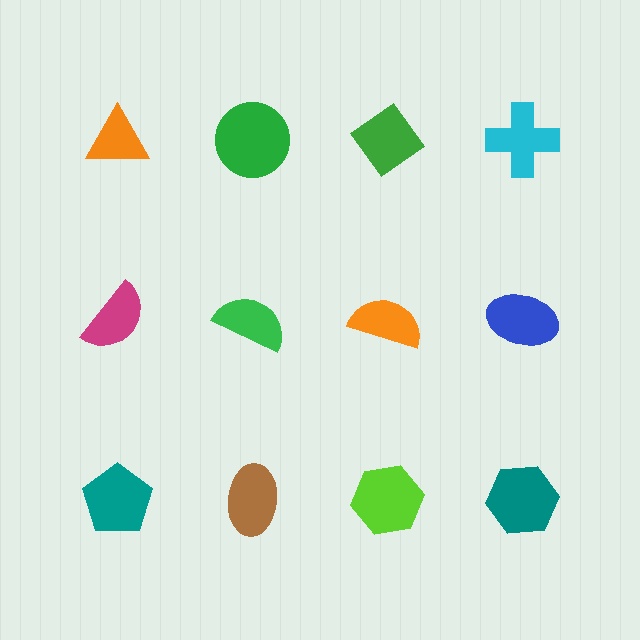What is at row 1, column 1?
An orange triangle.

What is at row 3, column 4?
A teal hexagon.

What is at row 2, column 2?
A green semicircle.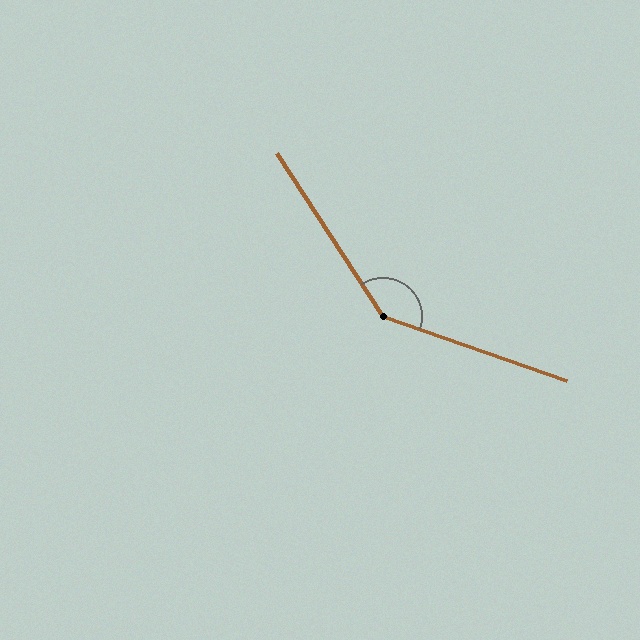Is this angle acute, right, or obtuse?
It is obtuse.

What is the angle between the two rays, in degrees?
Approximately 142 degrees.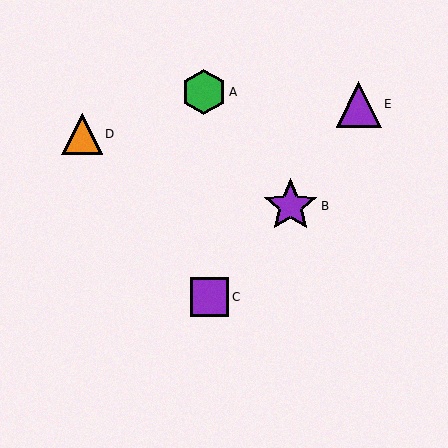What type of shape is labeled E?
Shape E is a purple triangle.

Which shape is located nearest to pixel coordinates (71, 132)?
The orange triangle (labeled D) at (82, 134) is nearest to that location.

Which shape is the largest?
The purple star (labeled B) is the largest.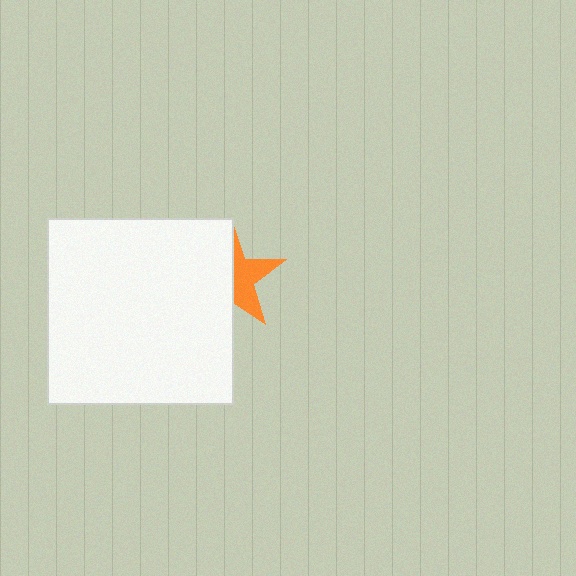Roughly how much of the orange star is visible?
About half of it is visible (roughly 45%).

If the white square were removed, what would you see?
You would see the complete orange star.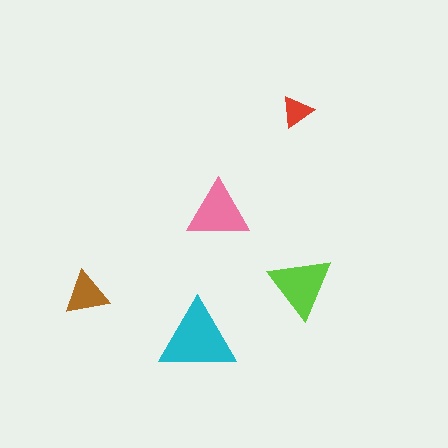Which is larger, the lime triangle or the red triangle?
The lime one.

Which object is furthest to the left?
The brown triangle is leftmost.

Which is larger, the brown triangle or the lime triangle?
The lime one.